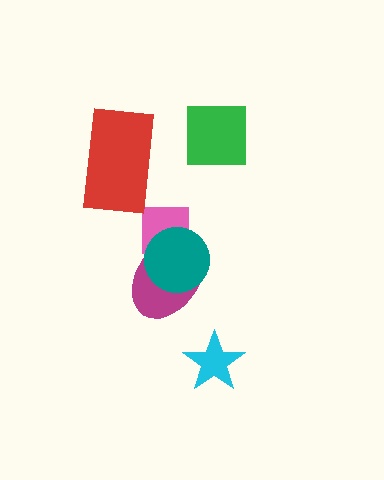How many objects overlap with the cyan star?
0 objects overlap with the cyan star.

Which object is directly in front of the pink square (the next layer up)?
The magenta ellipse is directly in front of the pink square.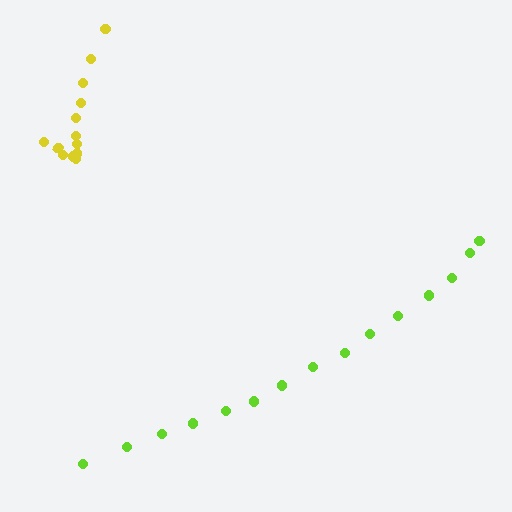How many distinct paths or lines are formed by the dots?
There are 2 distinct paths.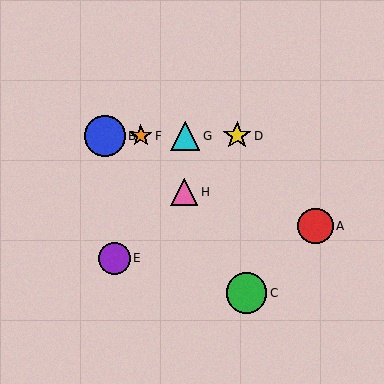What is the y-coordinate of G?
Object G is at y≈136.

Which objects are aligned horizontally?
Objects B, D, F, G are aligned horizontally.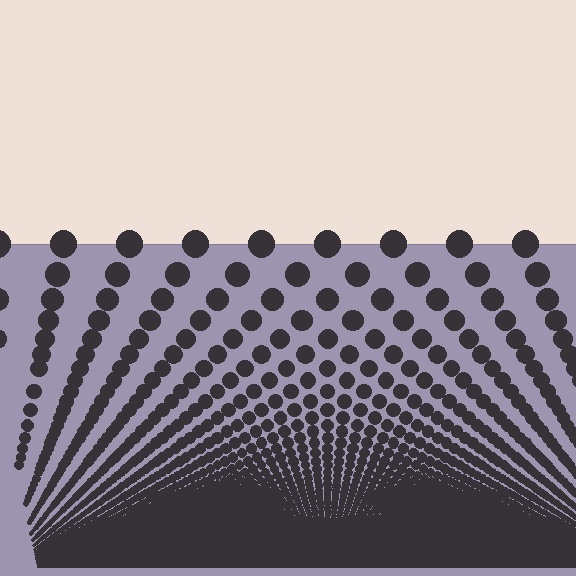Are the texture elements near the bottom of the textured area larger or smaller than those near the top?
Smaller. The gradient is inverted — elements near the bottom are smaller and denser.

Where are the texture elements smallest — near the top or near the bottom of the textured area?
Near the bottom.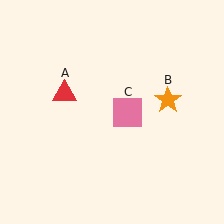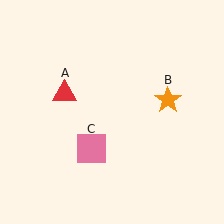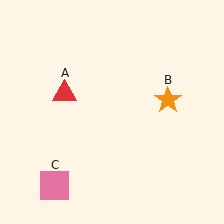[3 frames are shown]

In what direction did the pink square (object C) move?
The pink square (object C) moved down and to the left.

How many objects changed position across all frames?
1 object changed position: pink square (object C).